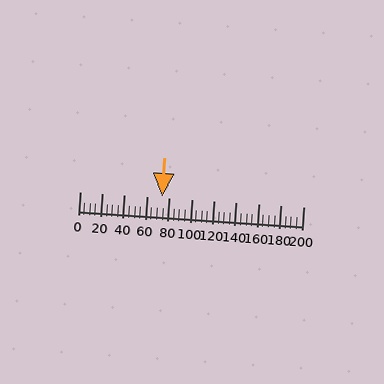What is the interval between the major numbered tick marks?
The major tick marks are spaced 20 units apart.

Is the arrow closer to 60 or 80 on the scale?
The arrow is closer to 80.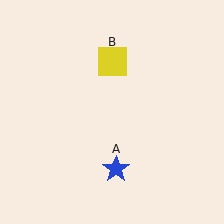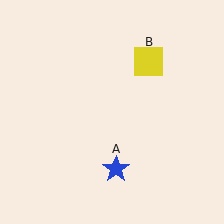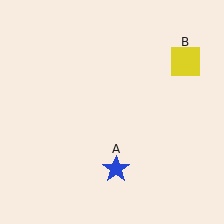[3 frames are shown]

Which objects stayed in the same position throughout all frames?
Blue star (object A) remained stationary.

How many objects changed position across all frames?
1 object changed position: yellow square (object B).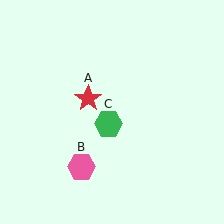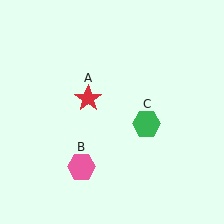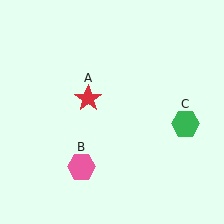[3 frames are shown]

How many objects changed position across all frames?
1 object changed position: green hexagon (object C).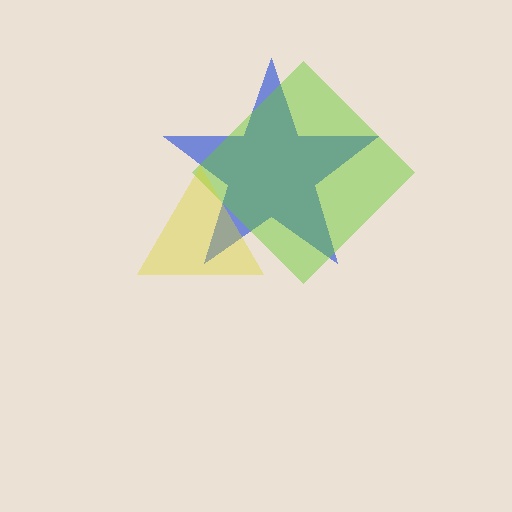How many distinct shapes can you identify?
There are 3 distinct shapes: a blue star, a lime diamond, a yellow triangle.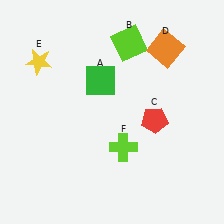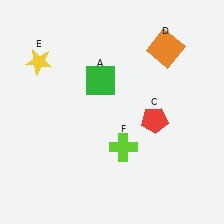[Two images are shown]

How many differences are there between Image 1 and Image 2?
There is 1 difference between the two images.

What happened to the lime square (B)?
The lime square (B) was removed in Image 2. It was in the top-right area of Image 1.